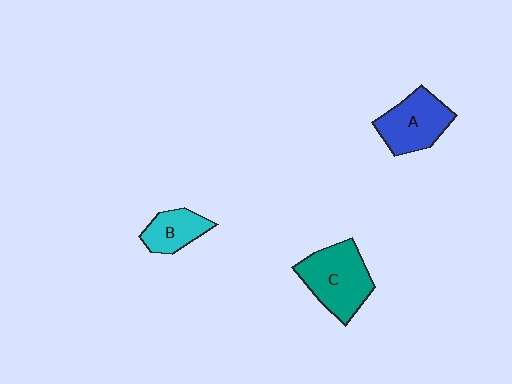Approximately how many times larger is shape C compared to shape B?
Approximately 1.8 times.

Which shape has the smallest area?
Shape B (cyan).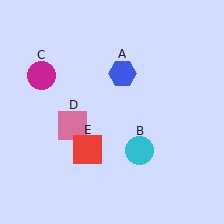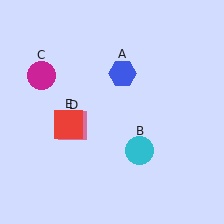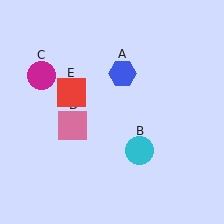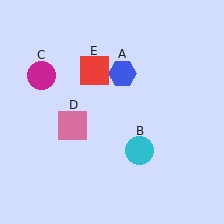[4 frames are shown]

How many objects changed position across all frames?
1 object changed position: red square (object E).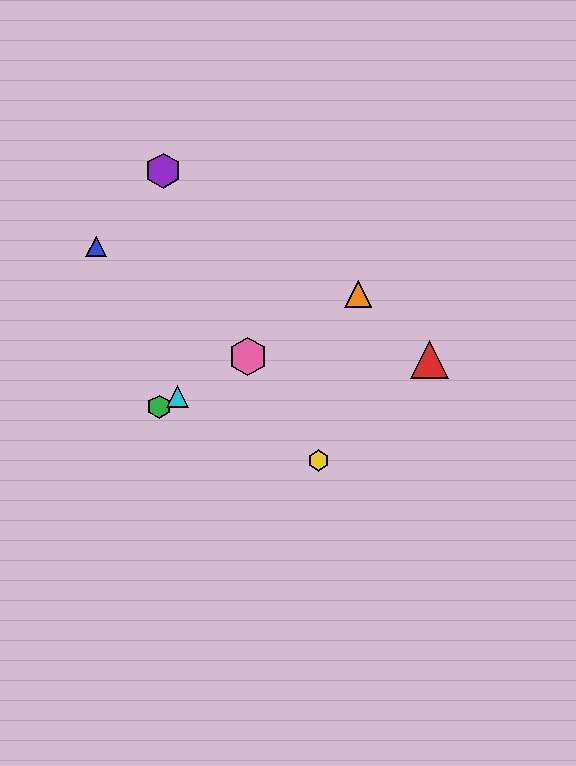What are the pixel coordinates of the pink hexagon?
The pink hexagon is at (248, 356).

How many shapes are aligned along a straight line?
4 shapes (the green hexagon, the orange triangle, the cyan triangle, the pink hexagon) are aligned along a straight line.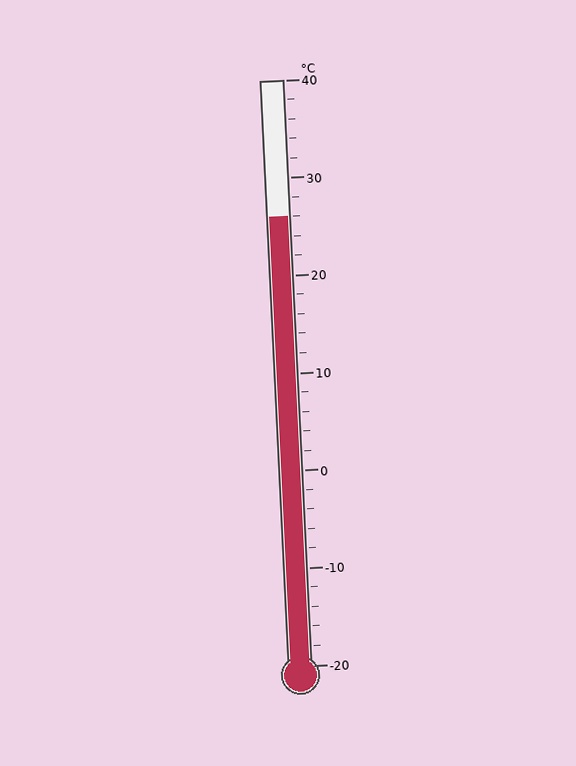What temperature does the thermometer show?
The thermometer shows approximately 26°C.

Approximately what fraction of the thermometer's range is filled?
The thermometer is filled to approximately 75% of its range.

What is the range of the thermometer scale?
The thermometer scale ranges from -20°C to 40°C.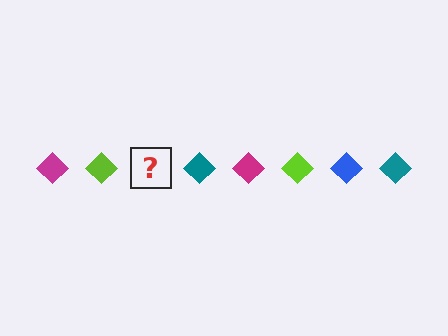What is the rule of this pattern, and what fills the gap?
The rule is that the pattern cycles through magenta, lime, blue, teal diamonds. The gap should be filled with a blue diamond.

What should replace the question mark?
The question mark should be replaced with a blue diamond.